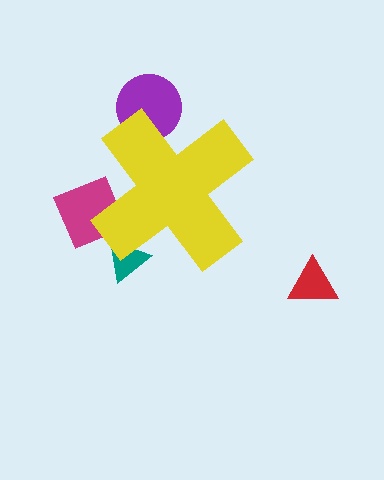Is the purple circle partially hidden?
Yes, the purple circle is partially hidden behind the yellow cross.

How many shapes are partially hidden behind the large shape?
3 shapes are partially hidden.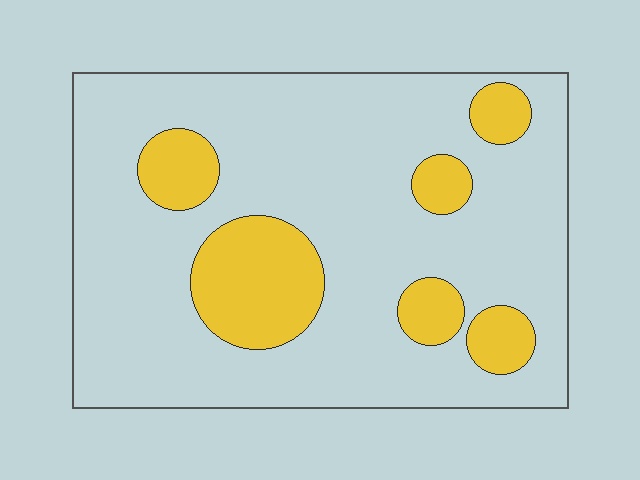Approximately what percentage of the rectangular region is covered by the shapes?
Approximately 20%.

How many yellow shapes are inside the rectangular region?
6.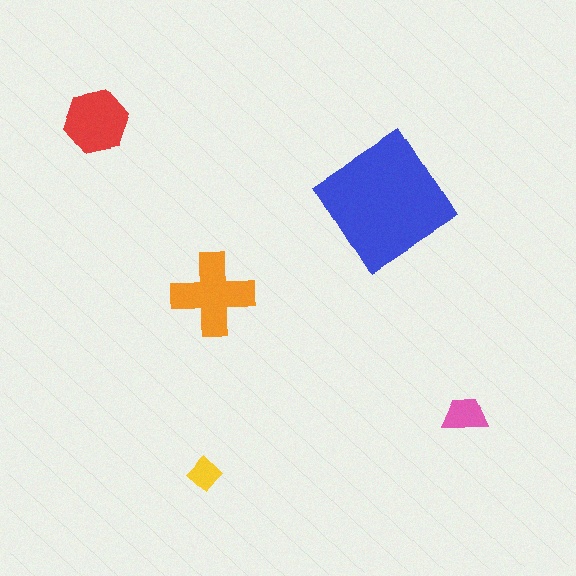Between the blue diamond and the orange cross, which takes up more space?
The blue diamond.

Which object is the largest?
The blue diamond.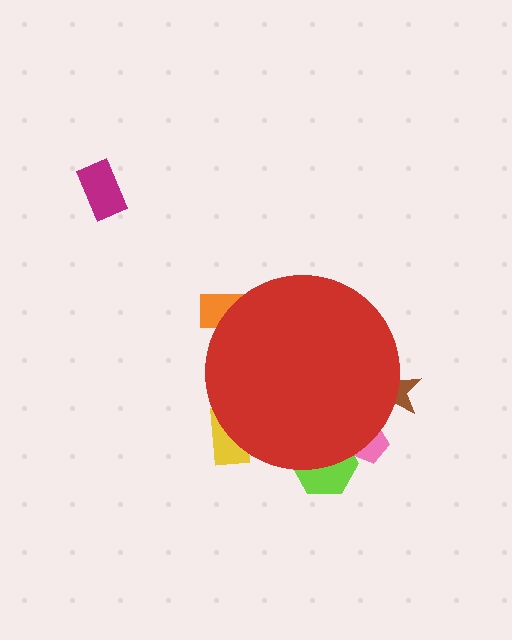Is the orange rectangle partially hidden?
Yes, the orange rectangle is partially hidden behind the red circle.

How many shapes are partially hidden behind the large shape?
5 shapes are partially hidden.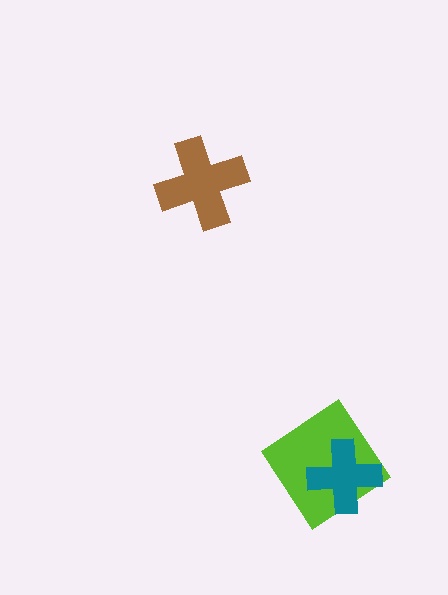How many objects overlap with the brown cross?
0 objects overlap with the brown cross.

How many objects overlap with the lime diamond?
1 object overlaps with the lime diamond.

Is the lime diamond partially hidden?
Yes, it is partially covered by another shape.